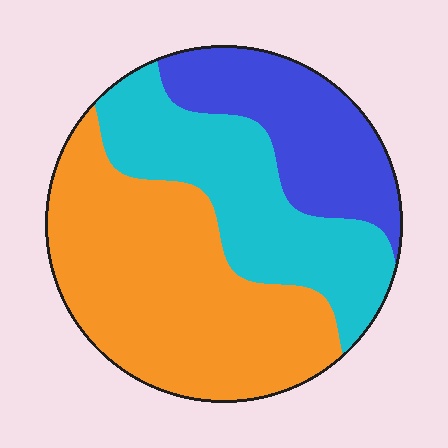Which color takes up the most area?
Orange, at roughly 45%.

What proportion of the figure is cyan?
Cyan covers around 30% of the figure.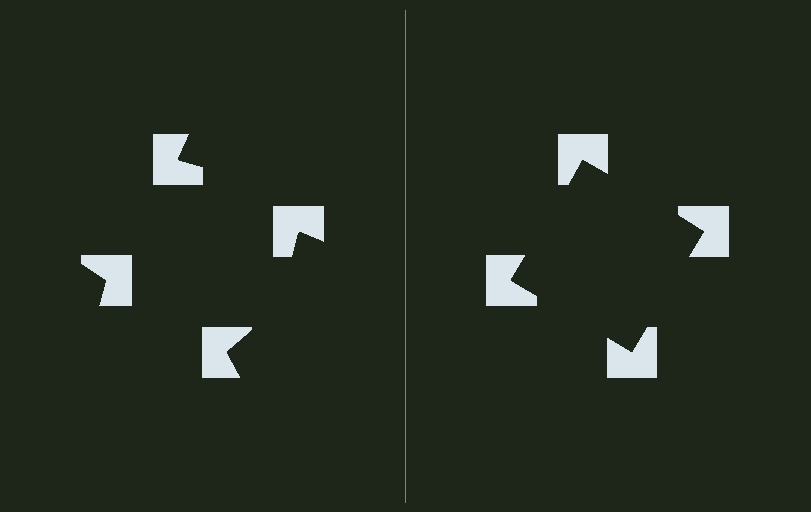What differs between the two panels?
The notched squares are positioned identically on both sides; only the wedge orientations differ. On the right they align to a square; on the left they are misaligned.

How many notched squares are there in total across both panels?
8 — 4 on each side.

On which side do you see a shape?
An illusory square appears on the right side. On the left side the wedge cuts are rotated, so no coherent shape forms.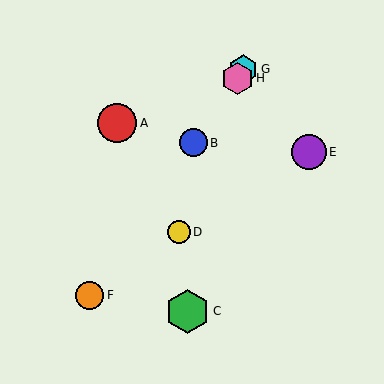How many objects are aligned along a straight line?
4 objects (B, F, G, H) are aligned along a straight line.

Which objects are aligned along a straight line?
Objects B, F, G, H are aligned along a straight line.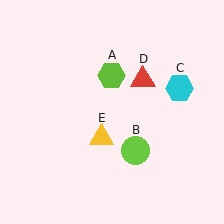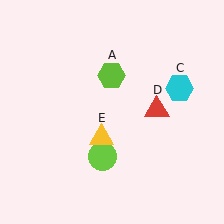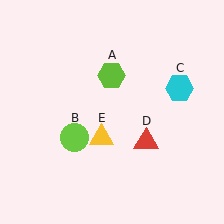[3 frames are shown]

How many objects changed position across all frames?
2 objects changed position: lime circle (object B), red triangle (object D).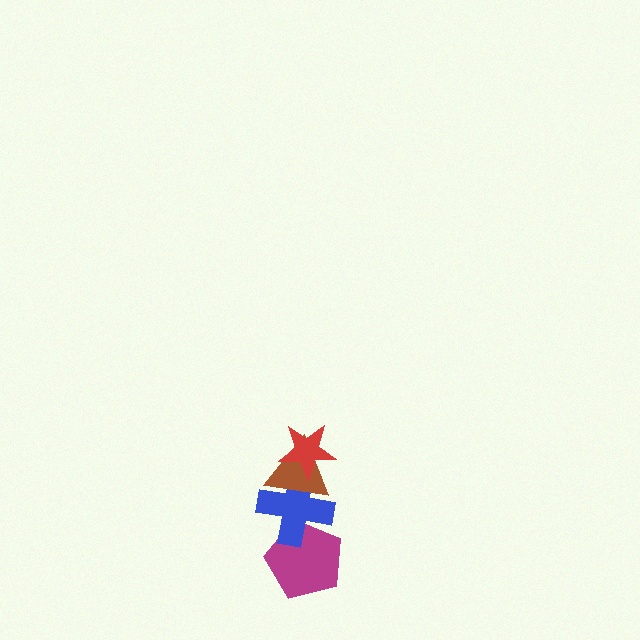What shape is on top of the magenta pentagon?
The blue cross is on top of the magenta pentagon.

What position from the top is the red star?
The red star is 1st from the top.